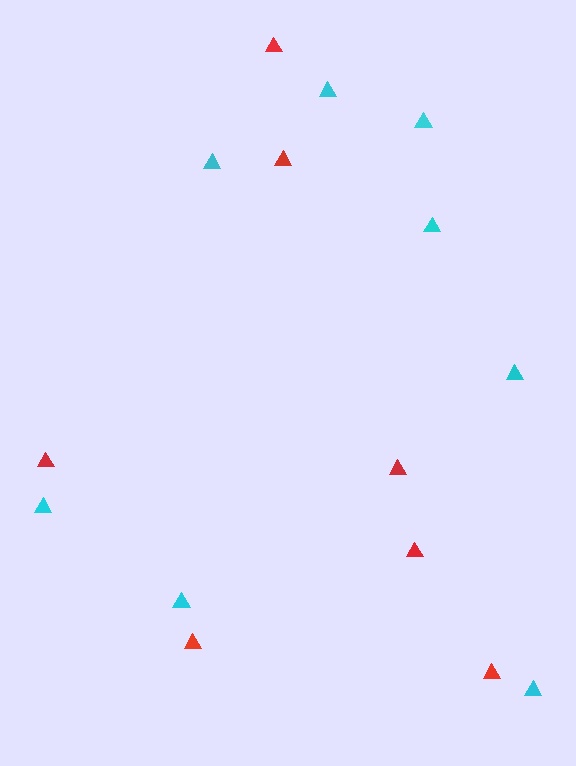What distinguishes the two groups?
There are 2 groups: one group of red triangles (7) and one group of cyan triangles (8).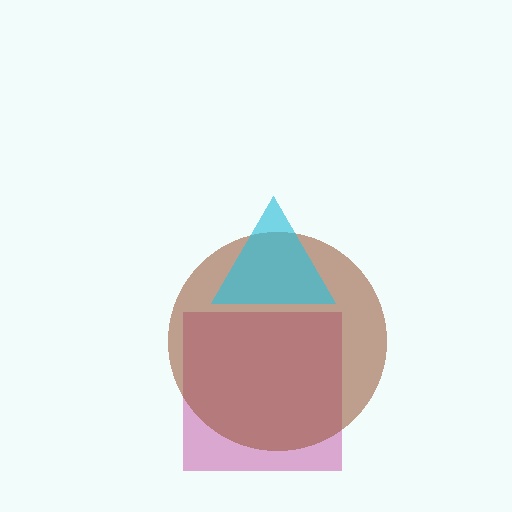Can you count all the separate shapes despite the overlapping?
Yes, there are 3 separate shapes.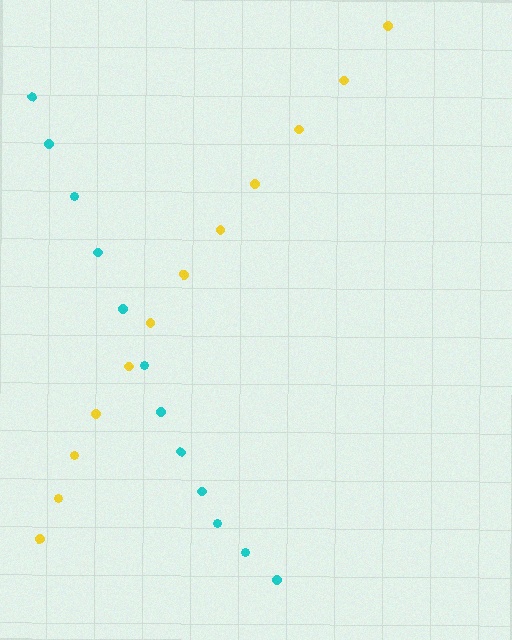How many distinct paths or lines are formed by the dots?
There are 2 distinct paths.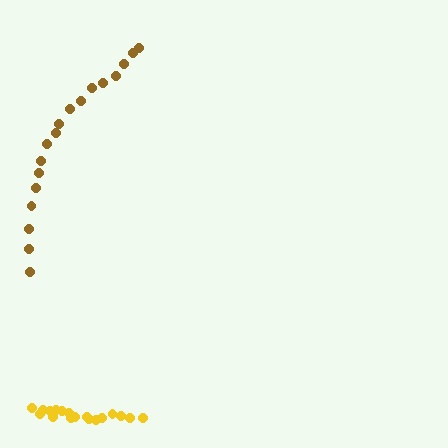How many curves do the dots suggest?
There are 2 distinct paths.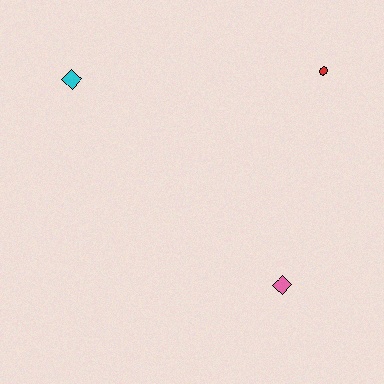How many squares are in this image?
There are no squares.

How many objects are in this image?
There are 3 objects.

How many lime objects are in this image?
There are no lime objects.